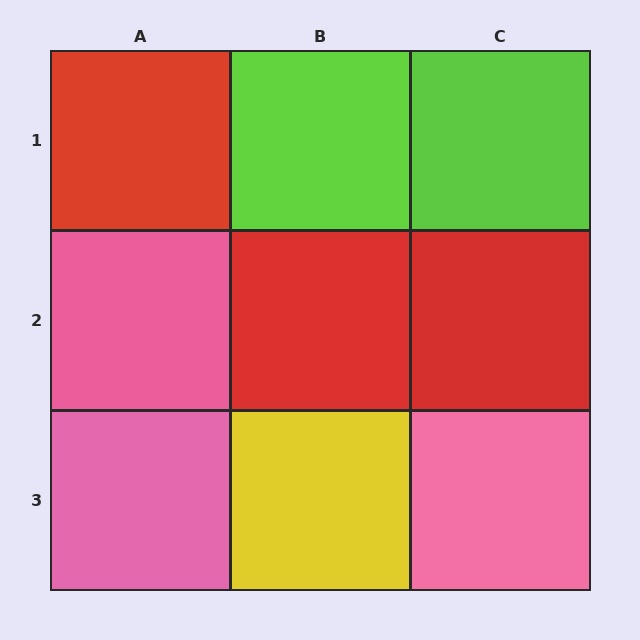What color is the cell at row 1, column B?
Lime.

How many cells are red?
3 cells are red.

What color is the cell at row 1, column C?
Lime.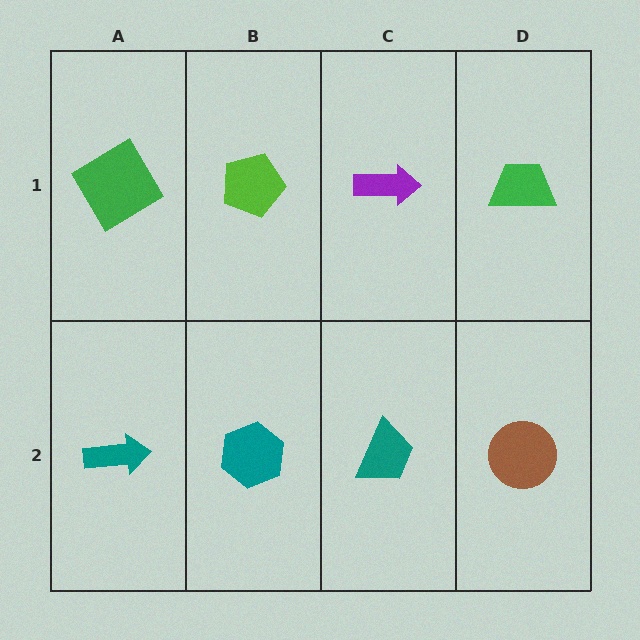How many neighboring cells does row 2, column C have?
3.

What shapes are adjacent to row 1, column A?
A teal arrow (row 2, column A), a lime pentagon (row 1, column B).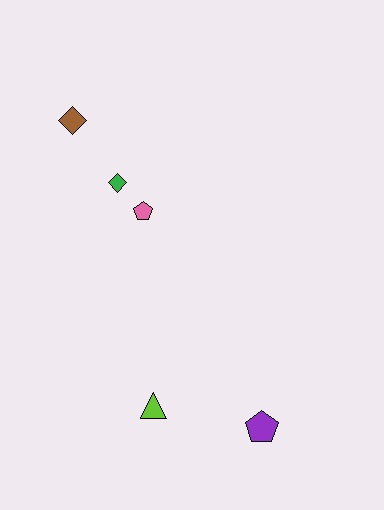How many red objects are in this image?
There are no red objects.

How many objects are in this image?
There are 5 objects.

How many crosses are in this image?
There are no crosses.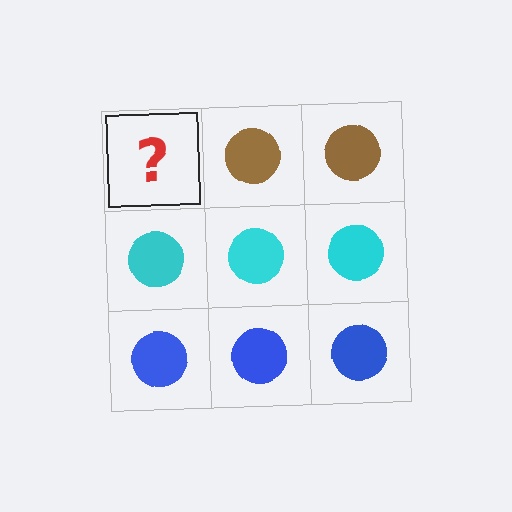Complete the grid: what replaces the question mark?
The question mark should be replaced with a brown circle.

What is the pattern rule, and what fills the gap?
The rule is that each row has a consistent color. The gap should be filled with a brown circle.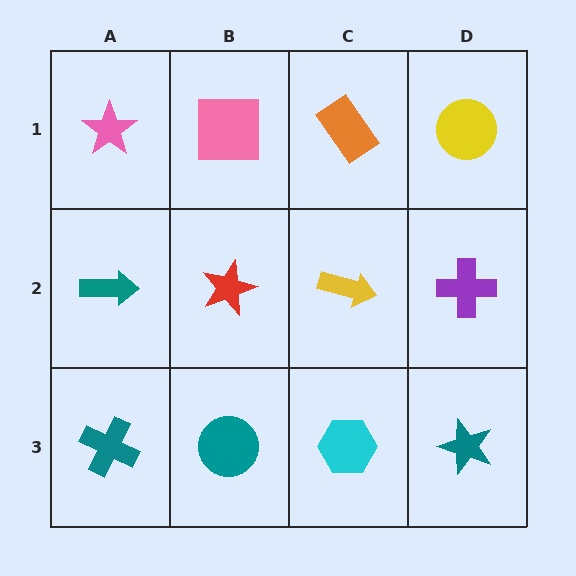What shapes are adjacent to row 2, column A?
A pink star (row 1, column A), a teal cross (row 3, column A), a red star (row 2, column B).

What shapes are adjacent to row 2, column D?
A yellow circle (row 1, column D), a teal star (row 3, column D), a yellow arrow (row 2, column C).